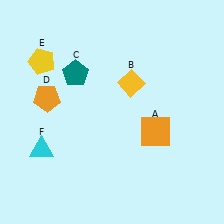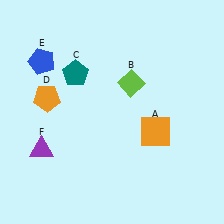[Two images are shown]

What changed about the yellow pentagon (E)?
In Image 1, E is yellow. In Image 2, it changed to blue.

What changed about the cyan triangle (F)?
In Image 1, F is cyan. In Image 2, it changed to purple.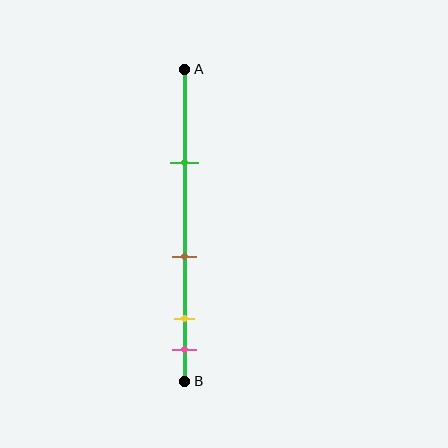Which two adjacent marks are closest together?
The yellow and pink marks are the closest adjacent pair.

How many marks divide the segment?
There are 4 marks dividing the segment.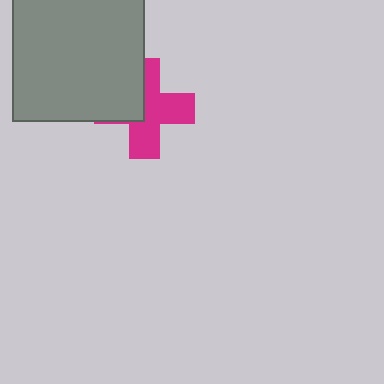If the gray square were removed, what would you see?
You would see the complete magenta cross.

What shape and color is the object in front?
The object in front is a gray square.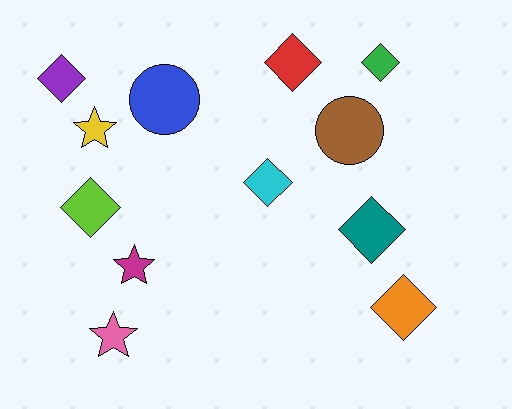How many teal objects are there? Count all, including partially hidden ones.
There is 1 teal object.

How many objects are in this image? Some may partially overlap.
There are 12 objects.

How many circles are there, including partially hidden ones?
There are 2 circles.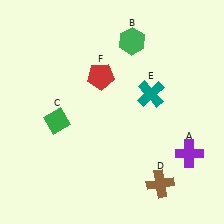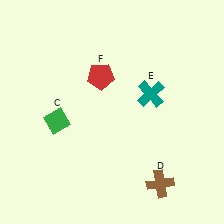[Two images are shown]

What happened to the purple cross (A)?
The purple cross (A) was removed in Image 2. It was in the bottom-right area of Image 1.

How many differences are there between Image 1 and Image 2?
There are 2 differences between the two images.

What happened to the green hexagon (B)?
The green hexagon (B) was removed in Image 2. It was in the top-right area of Image 1.